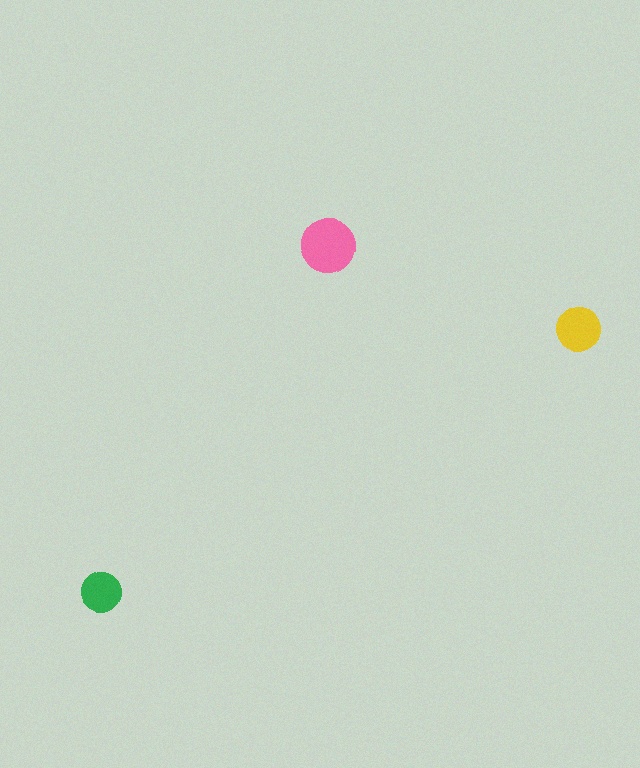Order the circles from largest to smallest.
the pink one, the yellow one, the green one.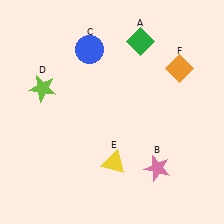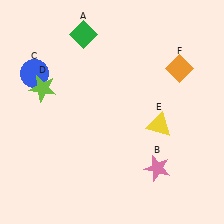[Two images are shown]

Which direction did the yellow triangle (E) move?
The yellow triangle (E) moved right.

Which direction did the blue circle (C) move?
The blue circle (C) moved left.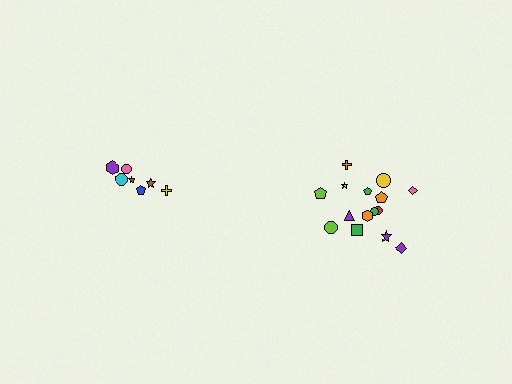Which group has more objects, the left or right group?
The right group.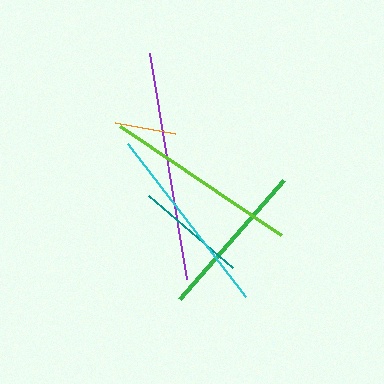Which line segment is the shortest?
The orange line is the shortest at approximately 61 pixels.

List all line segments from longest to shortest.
From longest to shortest: purple, lime, cyan, green, teal, orange.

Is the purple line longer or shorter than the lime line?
The purple line is longer than the lime line.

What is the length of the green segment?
The green segment is approximately 159 pixels long.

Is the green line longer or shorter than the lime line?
The lime line is longer than the green line.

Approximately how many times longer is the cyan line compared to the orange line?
The cyan line is approximately 3.2 times the length of the orange line.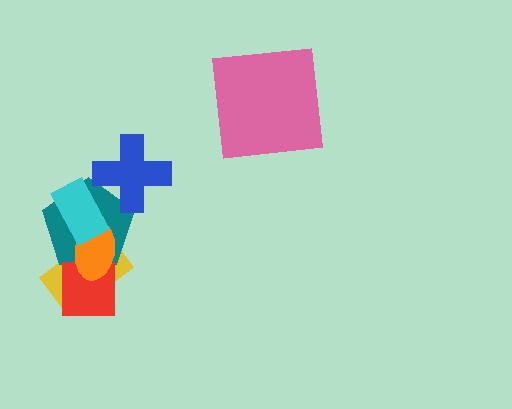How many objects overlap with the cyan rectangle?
3 objects overlap with the cyan rectangle.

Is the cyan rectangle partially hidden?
No, no other shape covers it.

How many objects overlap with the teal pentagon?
5 objects overlap with the teal pentagon.